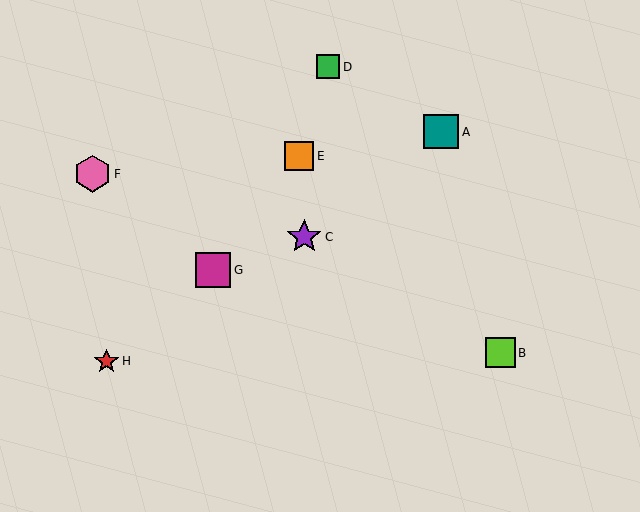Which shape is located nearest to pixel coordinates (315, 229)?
The purple star (labeled C) at (304, 237) is nearest to that location.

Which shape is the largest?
The pink hexagon (labeled F) is the largest.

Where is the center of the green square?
The center of the green square is at (328, 67).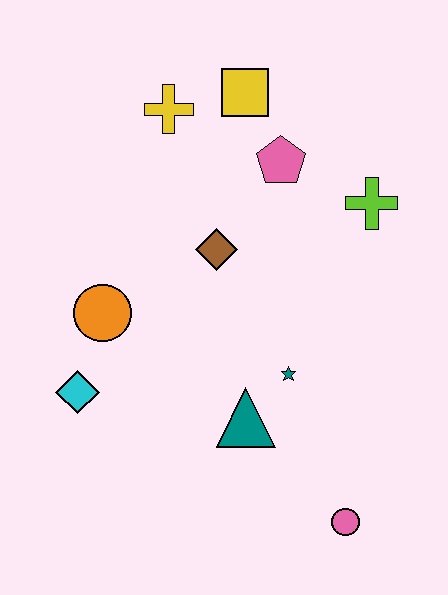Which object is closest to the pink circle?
The teal triangle is closest to the pink circle.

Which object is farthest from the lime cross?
The cyan diamond is farthest from the lime cross.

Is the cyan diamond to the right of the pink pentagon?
No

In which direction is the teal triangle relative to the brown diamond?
The teal triangle is below the brown diamond.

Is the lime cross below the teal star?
No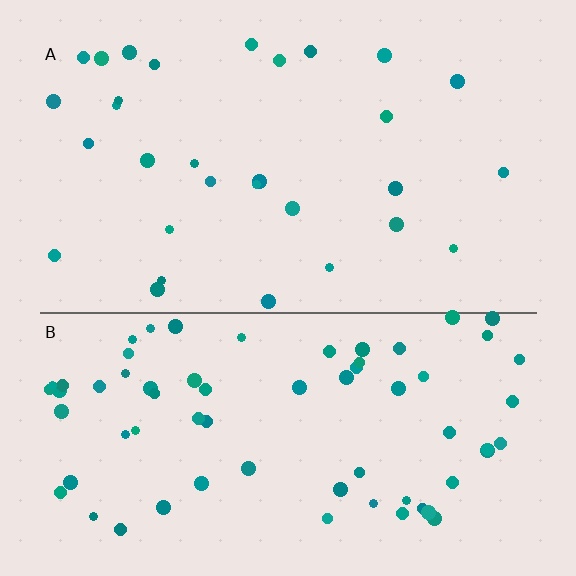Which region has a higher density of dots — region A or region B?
B (the bottom).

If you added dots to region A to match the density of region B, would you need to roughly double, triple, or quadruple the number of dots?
Approximately double.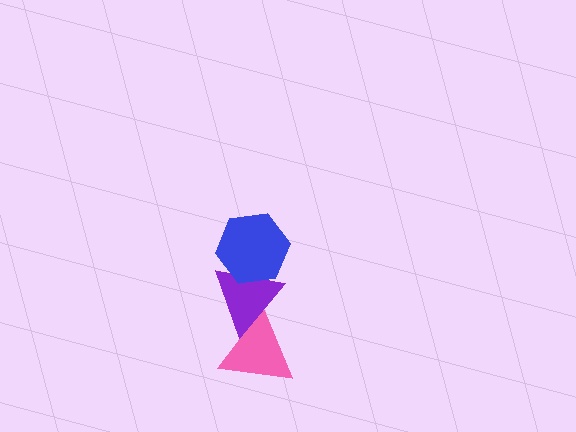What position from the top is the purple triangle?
The purple triangle is 2nd from the top.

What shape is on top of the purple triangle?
The blue hexagon is on top of the purple triangle.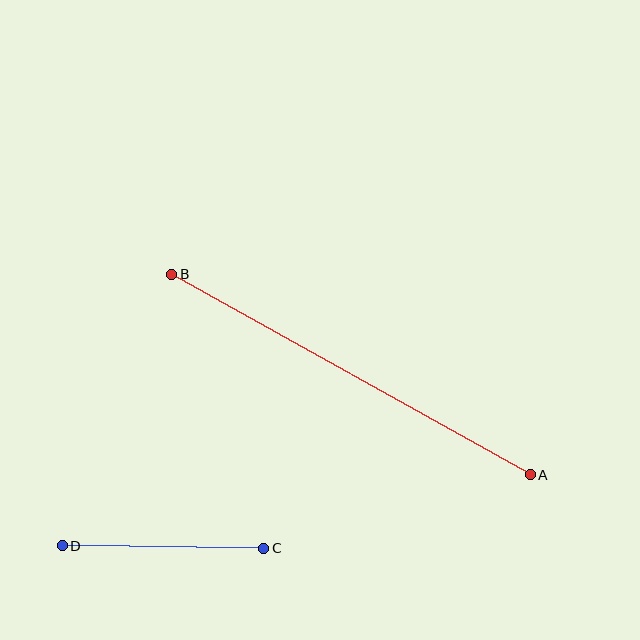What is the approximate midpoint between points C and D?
The midpoint is at approximately (163, 547) pixels.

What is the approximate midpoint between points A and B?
The midpoint is at approximately (351, 374) pixels.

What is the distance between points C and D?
The distance is approximately 202 pixels.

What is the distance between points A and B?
The distance is approximately 411 pixels.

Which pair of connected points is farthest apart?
Points A and B are farthest apart.